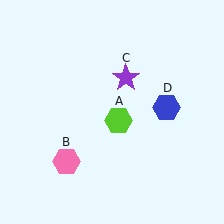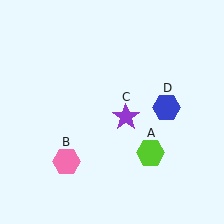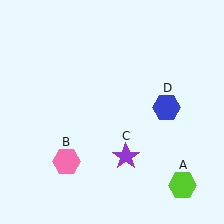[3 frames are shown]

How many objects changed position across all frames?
2 objects changed position: lime hexagon (object A), purple star (object C).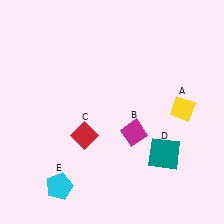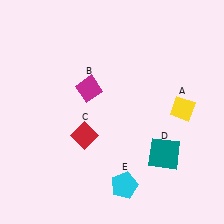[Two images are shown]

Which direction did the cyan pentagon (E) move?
The cyan pentagon (E) moved right.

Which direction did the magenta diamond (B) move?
The magenta diamond (B) moved left.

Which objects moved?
The objects that moved are: the magenta diamond (B), the cyan pentagon (E).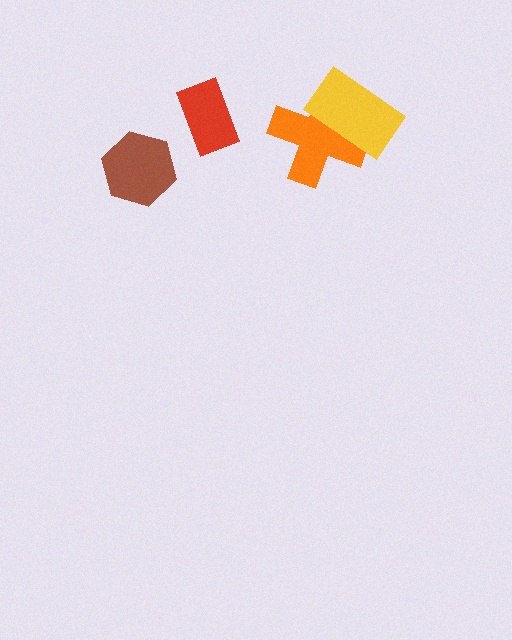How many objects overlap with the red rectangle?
0 objects overlap with the red rectangle.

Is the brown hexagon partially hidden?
No, no other shape covers it.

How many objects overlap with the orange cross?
1 object overlaps with the orange cross.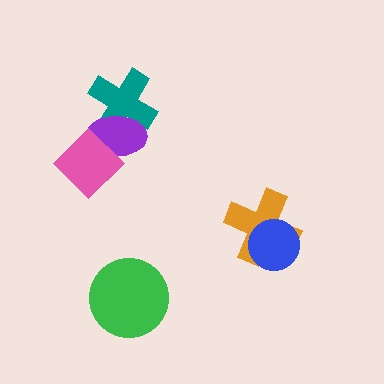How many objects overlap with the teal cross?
1 object overlaps with the teal cross.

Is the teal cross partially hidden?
Yes, it is partially covered by another shape.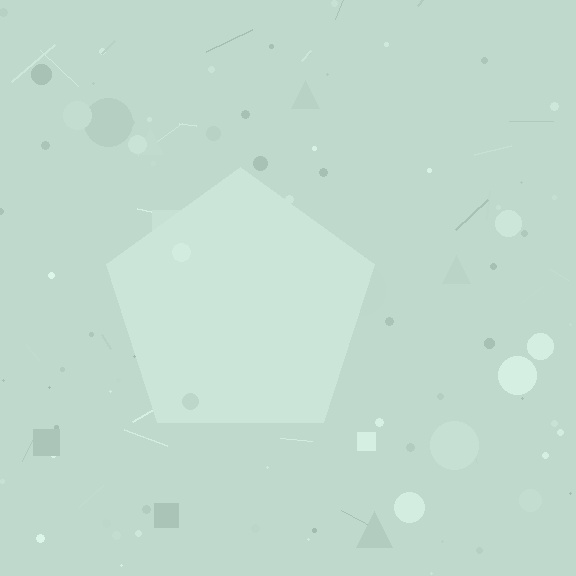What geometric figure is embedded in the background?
A pentagon is embedded in the background.